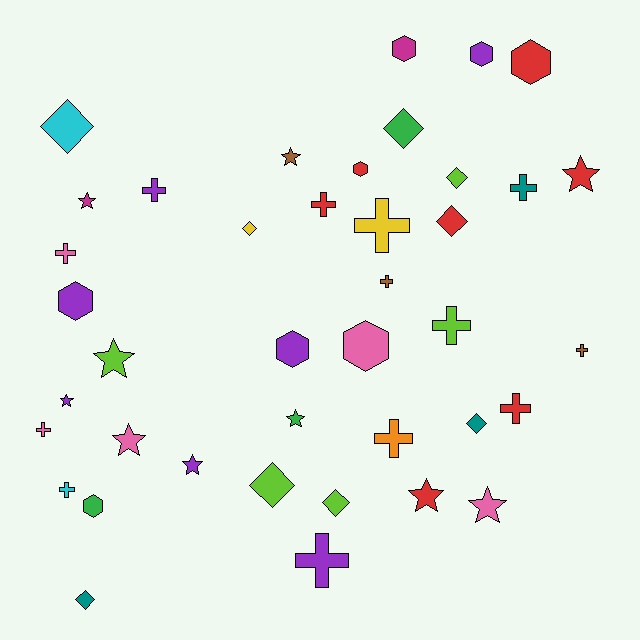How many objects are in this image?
There are 40 objects.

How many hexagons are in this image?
There are 8 hexagons.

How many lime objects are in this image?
There are 5 lime objects.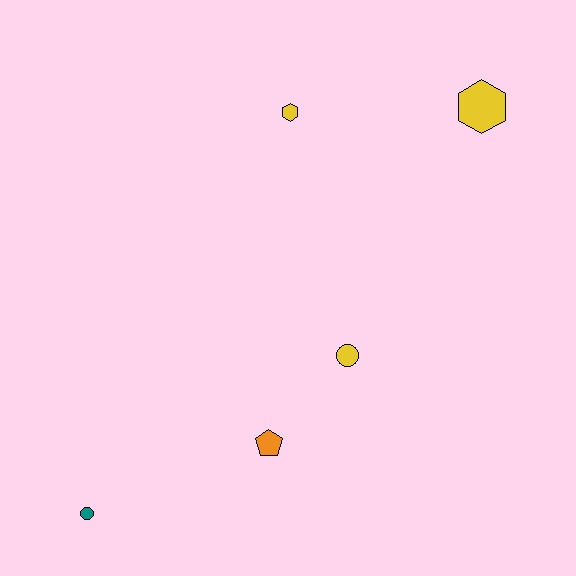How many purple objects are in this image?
There are no purple objects.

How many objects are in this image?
There are 5 objects.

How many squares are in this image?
There are no squares.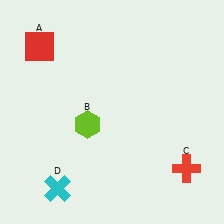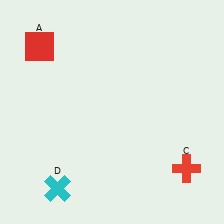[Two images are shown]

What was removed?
The lime hexagon (B) was removed in Image 2.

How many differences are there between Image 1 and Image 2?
There is 1 difference between the two images.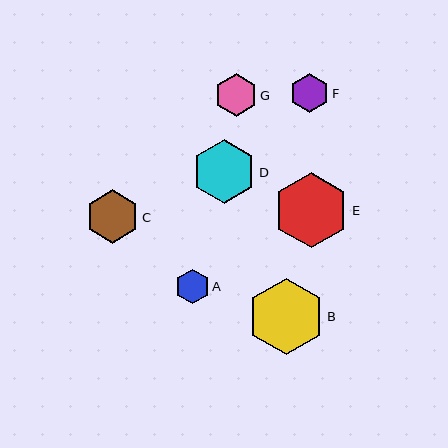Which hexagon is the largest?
Hexagon B is the largest with a size of approximately 76 pixels.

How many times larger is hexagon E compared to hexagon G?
Hexagon E is approximately 1.8 times the size of hexagon G.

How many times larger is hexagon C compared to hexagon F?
Hexagon C is approximately 1.4 times the size of hexagon F.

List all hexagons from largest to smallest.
From largest to smallest: B, E, D, C, G, F, A.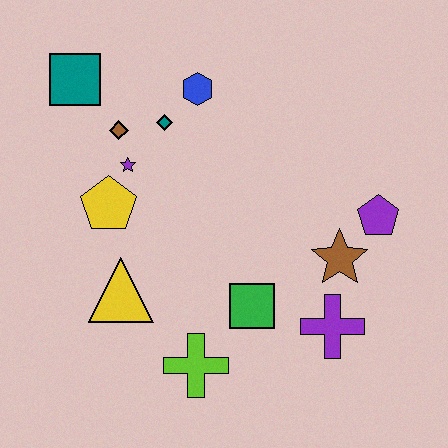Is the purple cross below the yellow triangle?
Yes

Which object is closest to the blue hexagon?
The teal diamond is closest to the blue hexagon.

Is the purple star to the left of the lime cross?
Yes